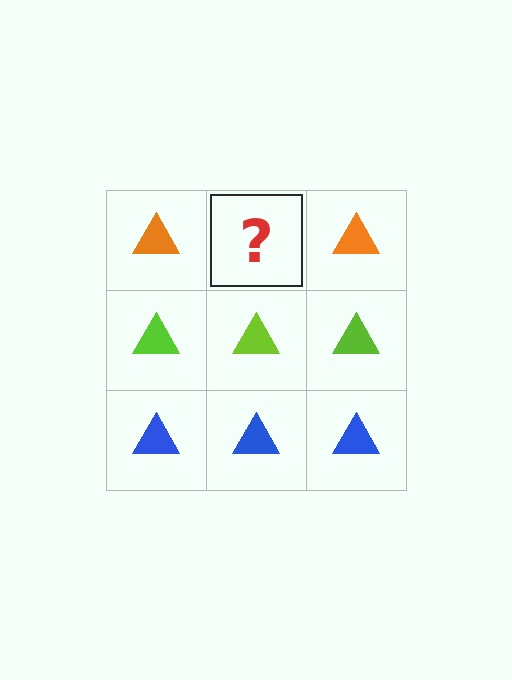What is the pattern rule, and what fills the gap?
The rule is that each row has a consistent color. The gap should be filled with an orange triangle.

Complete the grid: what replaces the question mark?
The question mark should be replaced with an orange triangle.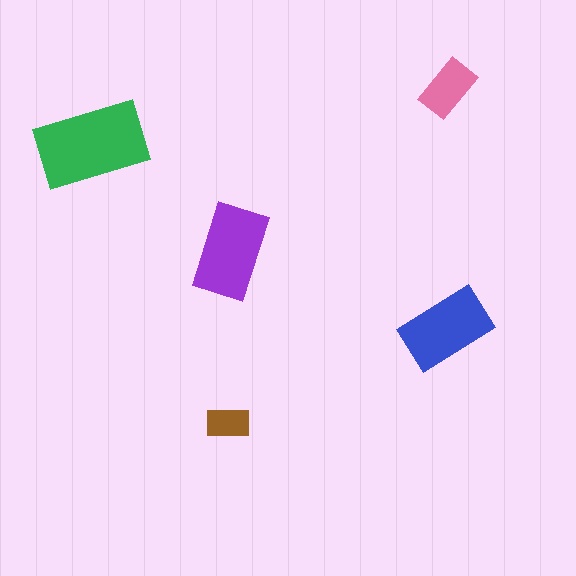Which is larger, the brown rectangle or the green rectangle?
The green one.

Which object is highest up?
The pink rectangle is topmost.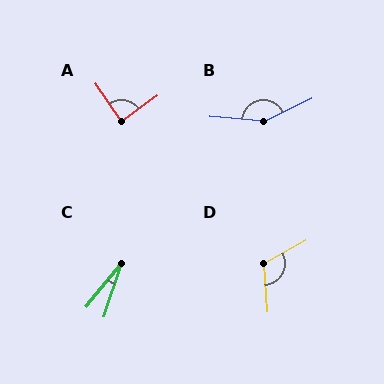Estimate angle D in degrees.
Approximately 114 degrees.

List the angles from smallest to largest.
C (22°), A (89°), D (114°), B (149°).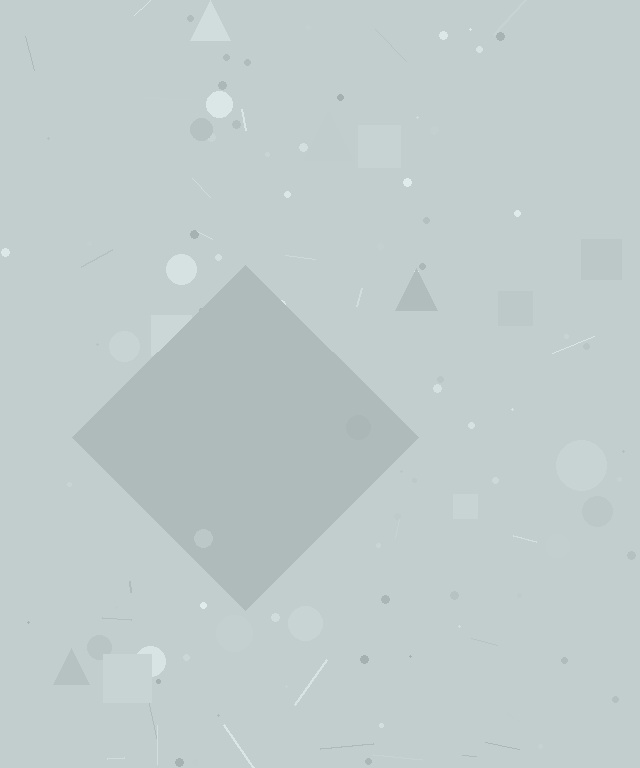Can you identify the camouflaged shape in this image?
The camouflaged shape is a diamond.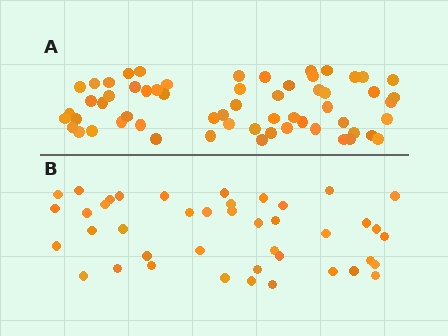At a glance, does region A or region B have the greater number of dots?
Region A (the top region) has more dots.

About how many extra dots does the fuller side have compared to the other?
Region A has approximately 20 more dots than region B.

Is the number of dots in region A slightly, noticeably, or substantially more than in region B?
Region A has noticeably more, but not dramatically so. The ratio is roughly 1.4 to 1.